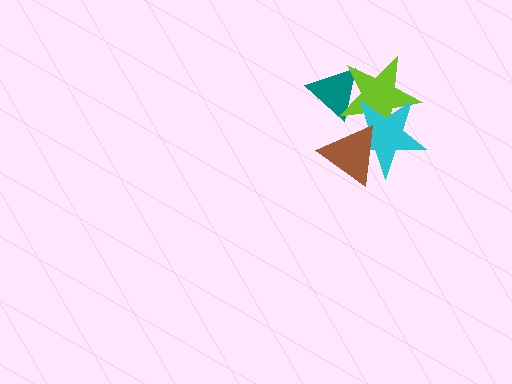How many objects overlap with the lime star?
3 objects overlap with the lime star.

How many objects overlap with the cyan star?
2 objects overlap with the cyan star.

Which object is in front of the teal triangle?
The lime star is in front of the teal triangle.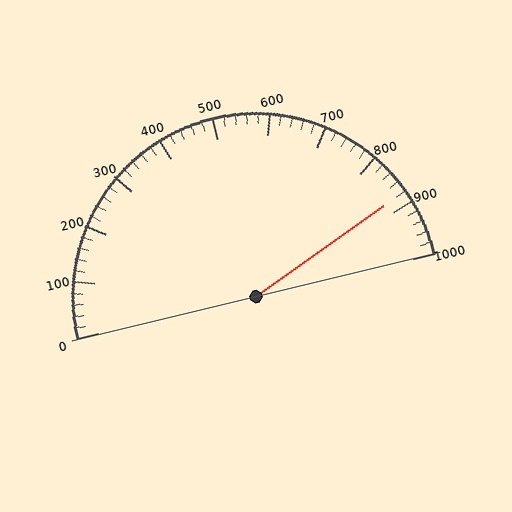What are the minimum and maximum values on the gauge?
The gauge ranges from 0 to 1000.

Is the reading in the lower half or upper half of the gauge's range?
The reading is in the upper half of the range (0 to 1000).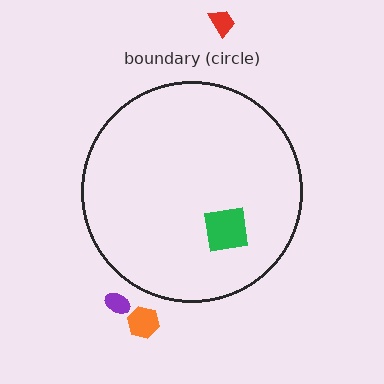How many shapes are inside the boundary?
1 inside, 3 outside.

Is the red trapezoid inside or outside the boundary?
Outside.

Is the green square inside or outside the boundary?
Inside.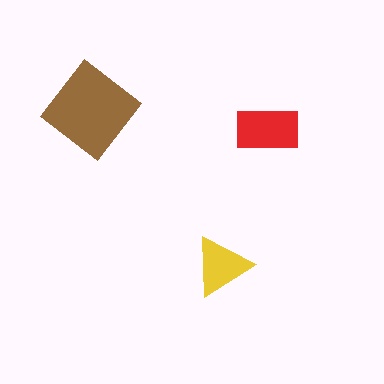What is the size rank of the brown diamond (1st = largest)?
1st.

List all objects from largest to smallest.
The brown diamond, the red rectangle, the yellow triangle.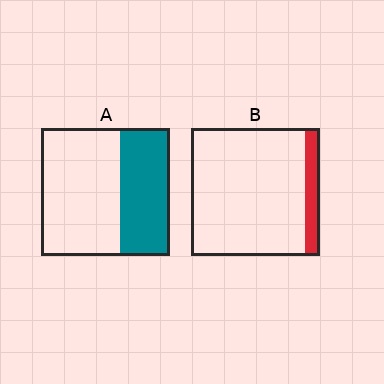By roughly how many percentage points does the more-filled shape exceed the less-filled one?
By roughly 25 percentage points (A over B).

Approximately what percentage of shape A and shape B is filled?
A is approximately 40% and B is approximately 10%.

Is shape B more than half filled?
No.